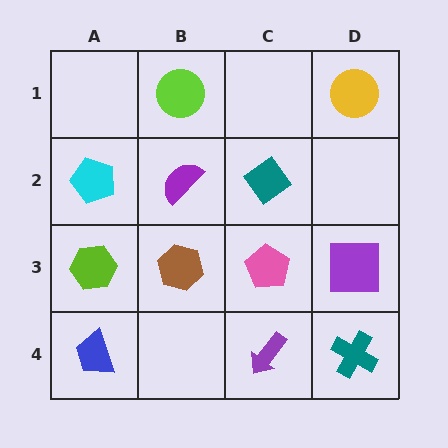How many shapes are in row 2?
3 shapes.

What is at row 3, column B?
A brown hexagon.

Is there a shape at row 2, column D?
No, that cell is empty.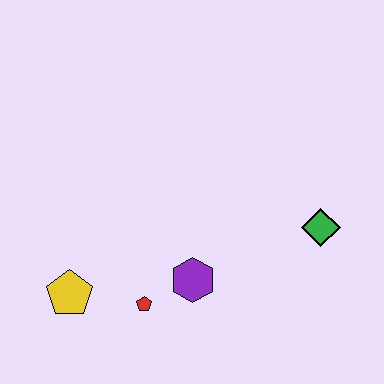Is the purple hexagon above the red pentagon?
Yes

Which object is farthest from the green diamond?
The yellow pentagon is farthest from the green diamond.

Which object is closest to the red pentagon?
The purple hexagon is closest to the red pentagon.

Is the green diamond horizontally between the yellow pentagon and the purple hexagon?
No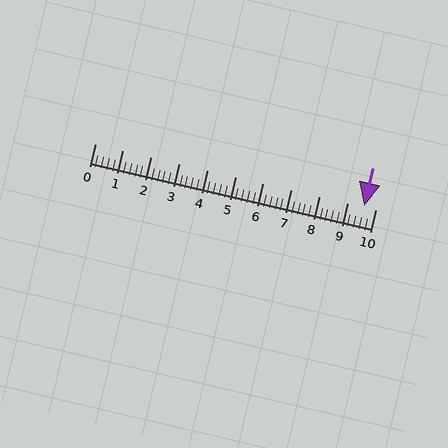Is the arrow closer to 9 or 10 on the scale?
The arrow is closer to 10.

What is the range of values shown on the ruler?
The ruler shows values from 0 to 10.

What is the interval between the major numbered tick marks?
The major tick marks are spaced 1 units apart.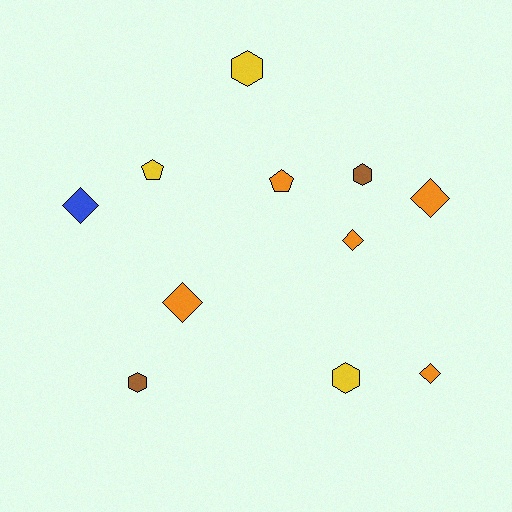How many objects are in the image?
There are 11 objects.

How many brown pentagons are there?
There are no brown pentagons.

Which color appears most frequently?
Orange, with 5 objects.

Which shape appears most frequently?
Diamond, with 5 objects.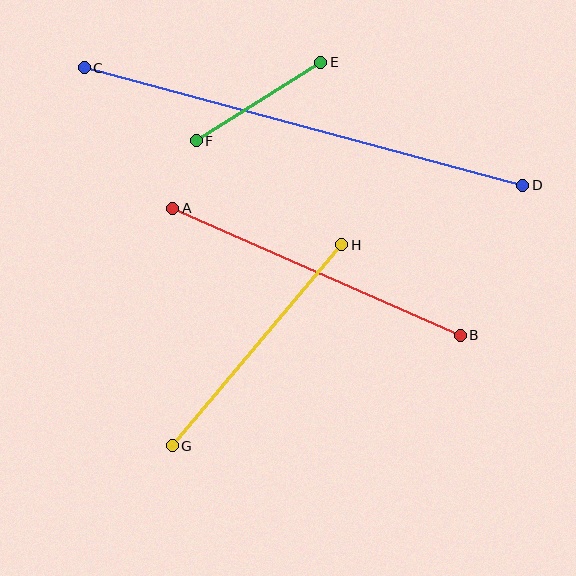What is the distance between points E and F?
The distance is approximately 147 pixels.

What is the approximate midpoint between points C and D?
The midpoint is at approximately (303, 127) pixels.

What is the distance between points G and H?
The distance is approximately 263 pixels.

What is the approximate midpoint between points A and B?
The midpoint is at approximately (316, 272) pixels.